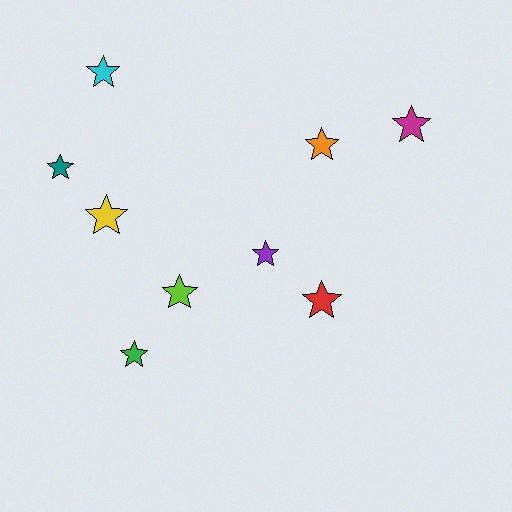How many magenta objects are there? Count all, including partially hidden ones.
There is 1 magenta object.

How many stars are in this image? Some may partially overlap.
There are 9 stars.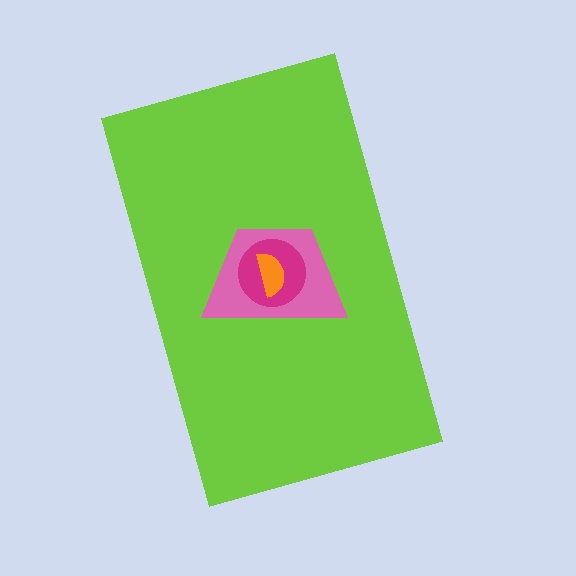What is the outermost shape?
The lime rectangle.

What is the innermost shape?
The orange semicircle.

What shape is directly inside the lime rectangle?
The pink trapezoid.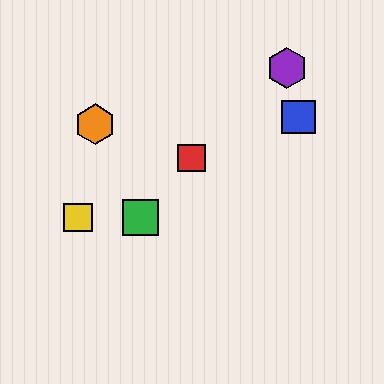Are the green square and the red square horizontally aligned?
No, the green square is at y≈218 and the red square is at y≈158.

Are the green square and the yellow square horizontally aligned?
Yes, both are at y≈218.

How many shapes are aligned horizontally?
2 shapes (the green square, the yellow square) are aligned horizontally.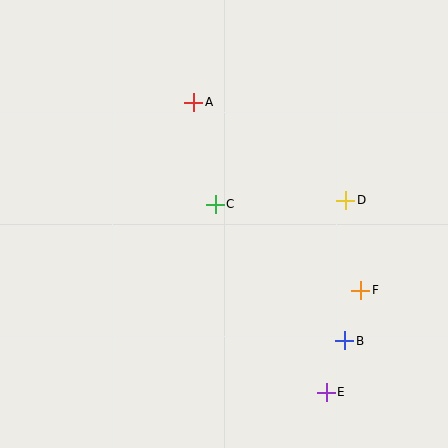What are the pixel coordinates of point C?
Point C is at (215, 204).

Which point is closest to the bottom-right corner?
Point E is closest to the bottom-right corner.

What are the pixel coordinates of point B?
Point B is at (345, 341).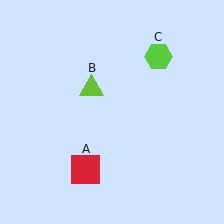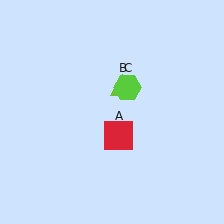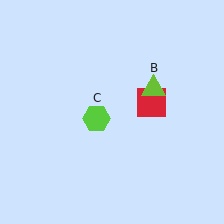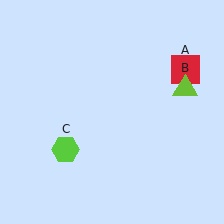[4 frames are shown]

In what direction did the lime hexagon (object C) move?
The lime hexagon (object C) moved down and to the left.